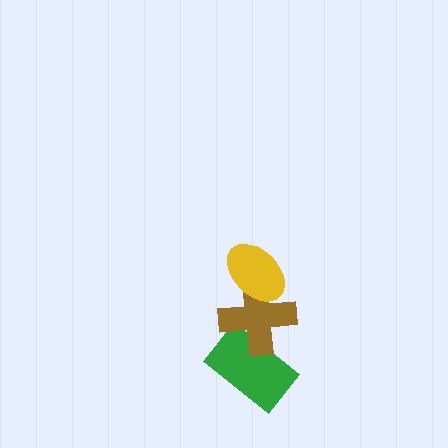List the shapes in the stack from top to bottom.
From top to bottom: the yellow ellipse, the brown cross, the green rectangle.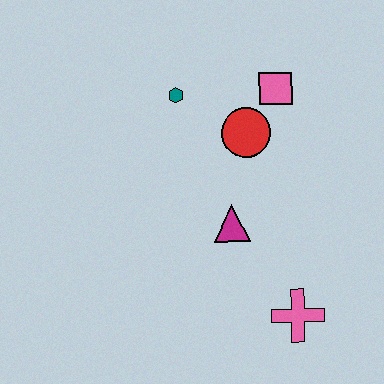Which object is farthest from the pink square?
The pink cross is farthest from the pink square.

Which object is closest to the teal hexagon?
The red circle is closest to the teal hexagon.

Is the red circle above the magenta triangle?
Yes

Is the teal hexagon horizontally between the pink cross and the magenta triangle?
No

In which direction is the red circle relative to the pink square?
The red circle is below the pink square.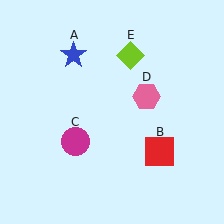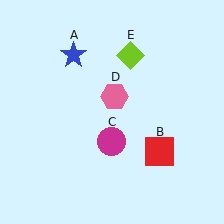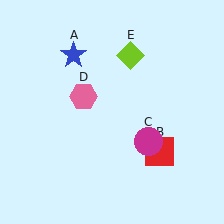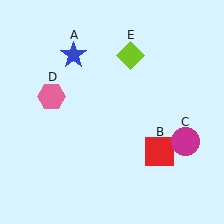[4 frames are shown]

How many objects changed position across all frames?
2 objects changed position: magenta circle (object C), pink hexagon (object D).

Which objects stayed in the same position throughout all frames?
Blue star (object A) and red square (object B) and lime diamond (object E) remained stationary.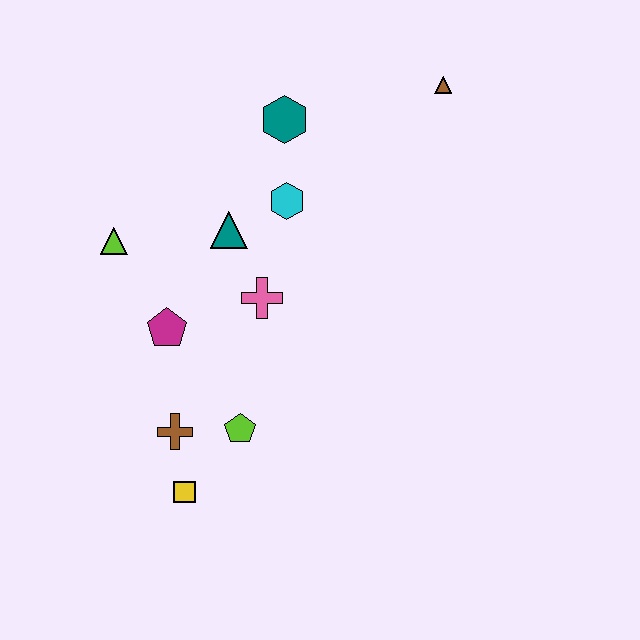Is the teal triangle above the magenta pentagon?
Yes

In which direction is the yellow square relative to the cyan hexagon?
The yellow square is below the cyan hexagon.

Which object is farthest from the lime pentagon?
The brown triangle is farthest from the lime pentagon.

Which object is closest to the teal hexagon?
The cyan hexagon is closest to the teal hexagon.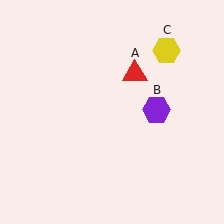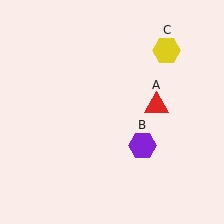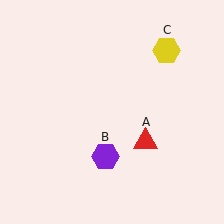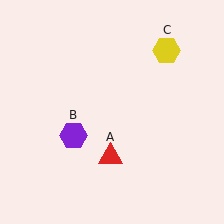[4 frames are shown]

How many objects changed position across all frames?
2 objects changed position: red triangle (object A), purple hexagon (object B).